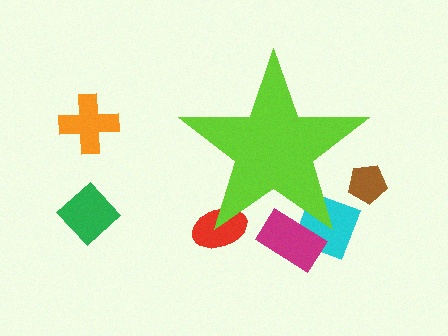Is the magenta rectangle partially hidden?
Yes, the magenta rectangle is partially hidden behind the lime star.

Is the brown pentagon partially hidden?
Yes, the brown pentagon is partially hidden behind the lime star.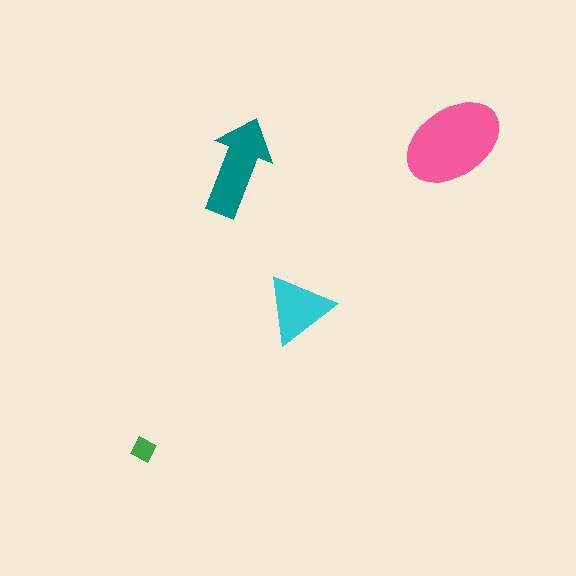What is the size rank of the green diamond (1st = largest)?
4th.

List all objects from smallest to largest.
The green diamond, the cyan triangle, the teal arrow, the pink ellipse.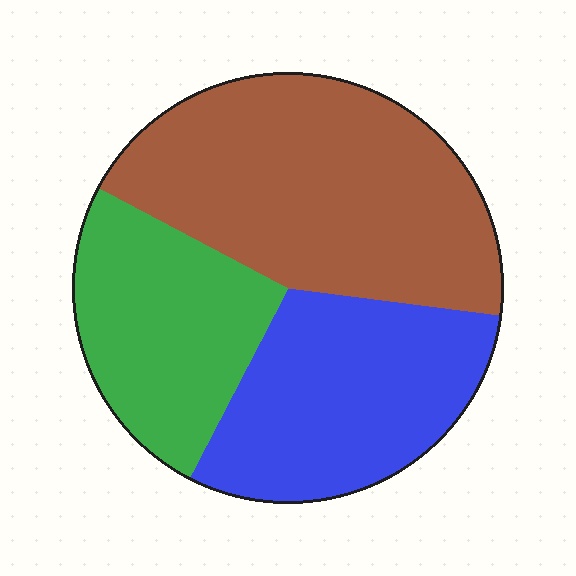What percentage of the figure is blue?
Blue takes up between a sixth and a third of the figure.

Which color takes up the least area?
Green, at roughly 25%.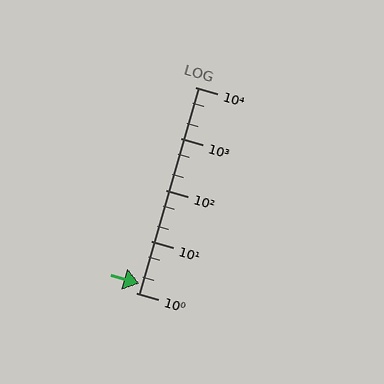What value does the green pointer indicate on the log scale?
The pointer indicates approximately 1.5.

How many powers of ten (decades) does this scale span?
The scale spans 4 decades, from 1 to 10000.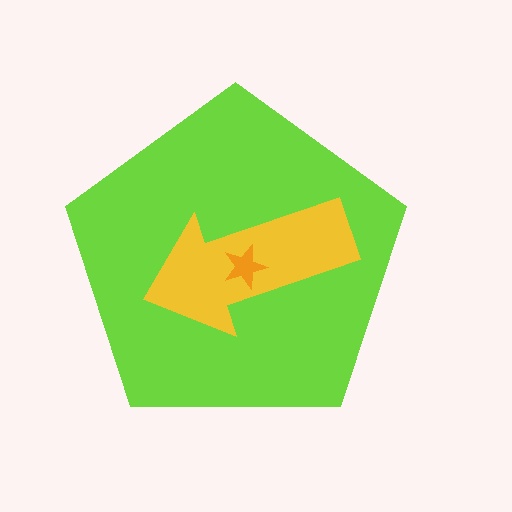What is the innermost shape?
The orange star.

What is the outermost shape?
The lime pentagon.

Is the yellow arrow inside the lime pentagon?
Yes.